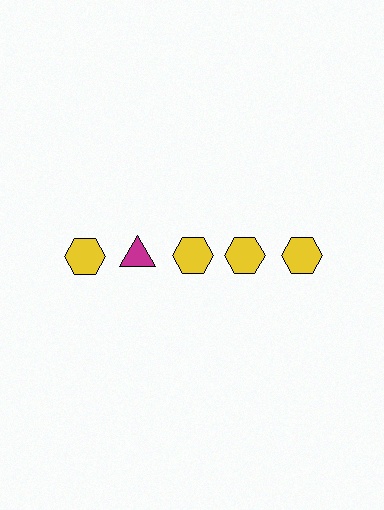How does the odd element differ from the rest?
It differs in both color (magenta instead of yellow) and shape (triangle instead of hexagon).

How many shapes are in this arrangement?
There are 5 shapes arranged in a grid pattern.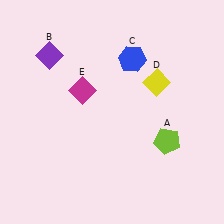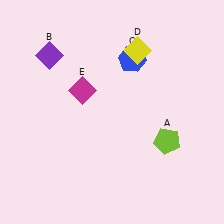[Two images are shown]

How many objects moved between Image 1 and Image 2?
1 object moved between the two images.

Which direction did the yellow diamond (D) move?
The yellow diamond (D) moved up.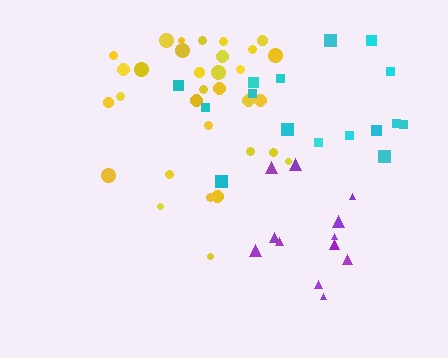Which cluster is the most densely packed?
Purple.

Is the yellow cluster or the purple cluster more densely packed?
Purple.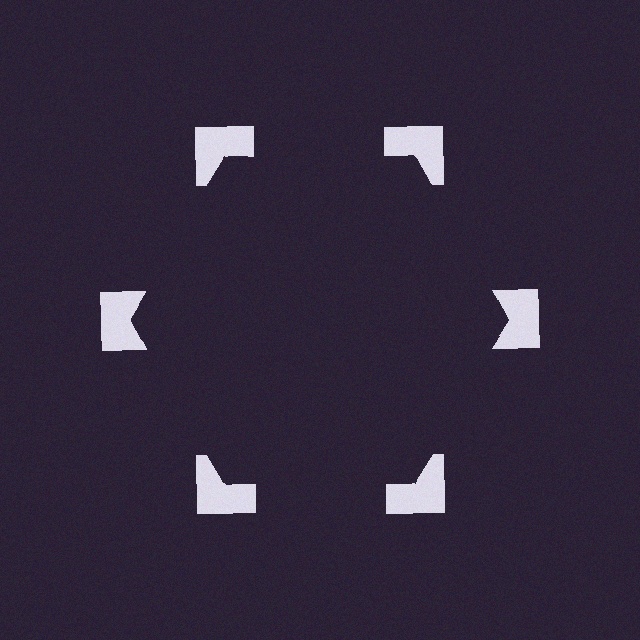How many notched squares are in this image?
There are 6 — one at each vertex of the illusory hexagon.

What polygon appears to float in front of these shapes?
An illusory hexagon — its edges are inferred from the aligned wedge cuts in the notched squares, not physically drawn.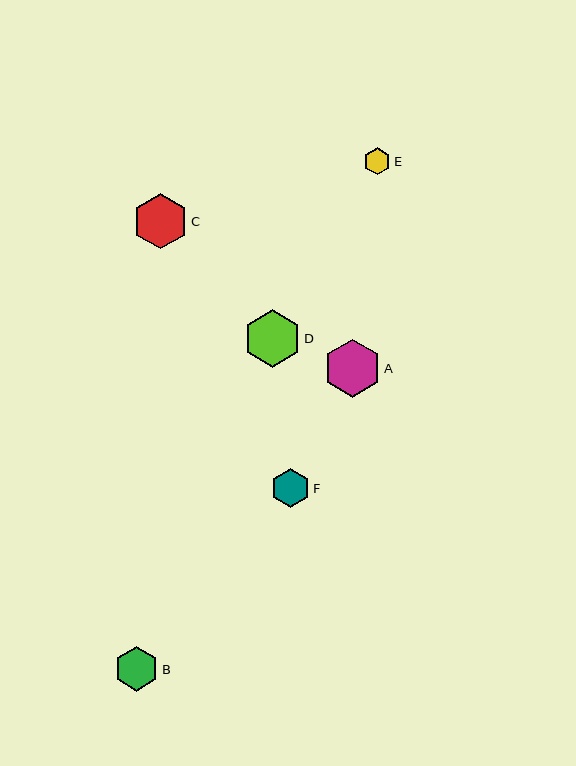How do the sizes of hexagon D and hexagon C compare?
Hexagon D and hexagon C are approximately the same size.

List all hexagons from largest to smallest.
From largest to smallest: A, D, C, B, F, E.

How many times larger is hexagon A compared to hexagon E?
Hexagon A is approximately 2.1 times the size of hexagon E.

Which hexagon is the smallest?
Hexagon E is the smallest with a size of approximately 27 pixels.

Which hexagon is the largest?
Hexagon A is the largest with a size of approximately 58 pixels.